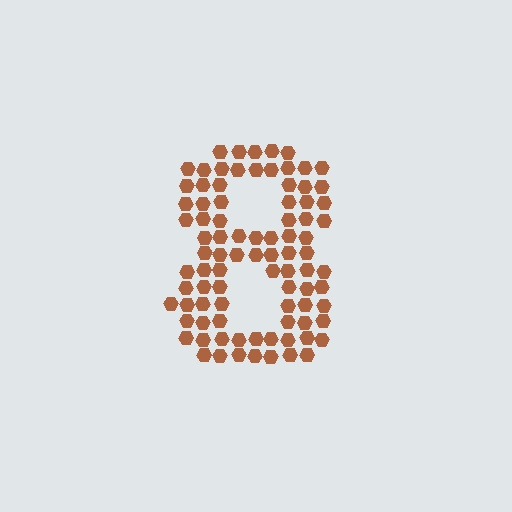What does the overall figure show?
The overall figure shows the digit 8.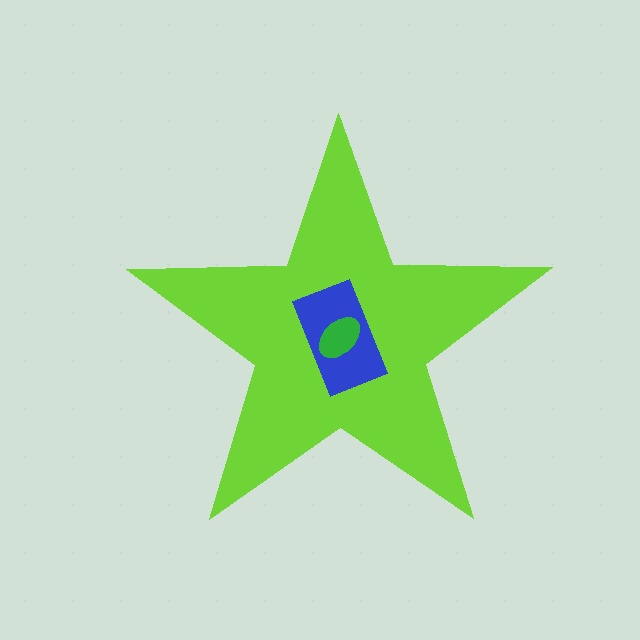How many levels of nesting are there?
3.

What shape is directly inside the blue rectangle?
The green ellipse.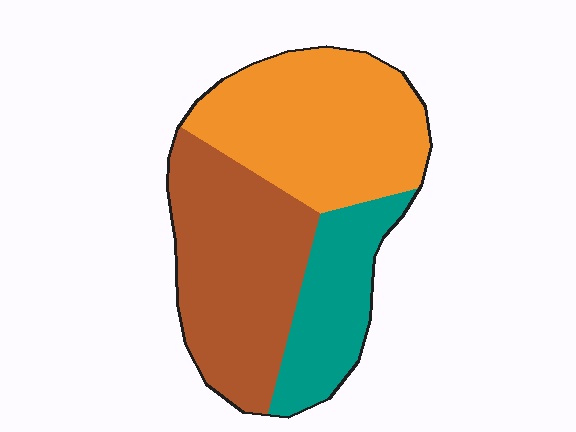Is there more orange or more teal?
Orange.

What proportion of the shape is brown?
Brown covers roughly 40% of the shape.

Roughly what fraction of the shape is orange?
Orange takes up about two fifths (2/5) of the shape.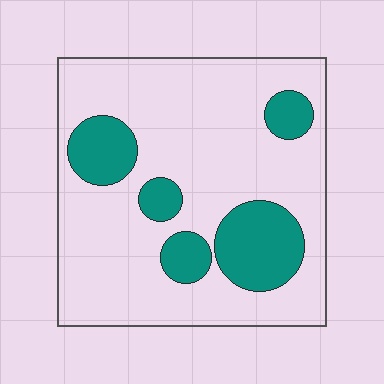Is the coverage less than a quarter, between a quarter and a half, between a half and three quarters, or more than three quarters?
Less than a quarter.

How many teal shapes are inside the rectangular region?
5.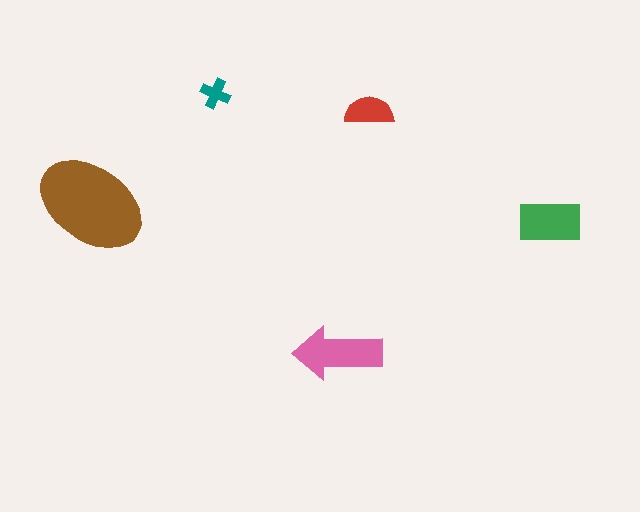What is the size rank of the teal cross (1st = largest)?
5th.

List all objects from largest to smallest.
The brown ellipse, the pink arrow, the green rectangle, the red semicircle, the teal cross.